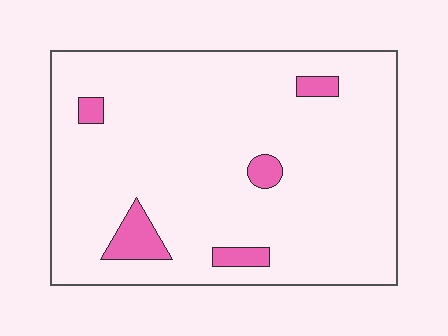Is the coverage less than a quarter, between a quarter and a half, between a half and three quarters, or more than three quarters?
Less than a quarter.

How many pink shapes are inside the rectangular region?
5.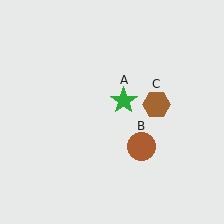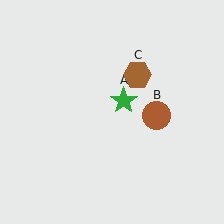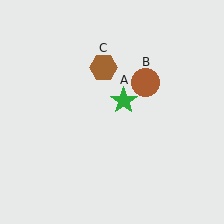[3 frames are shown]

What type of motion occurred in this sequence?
The brown circle (object B), brown hexagon (object C) rotated counterclockwise around the center of the scene.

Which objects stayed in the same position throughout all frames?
Green star (object A) remained stationary.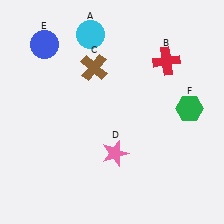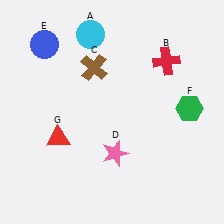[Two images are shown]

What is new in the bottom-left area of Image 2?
A red triangle (G) was added in the bottom-left area of Image 2.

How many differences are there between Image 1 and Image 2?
There is 1 difference between the two images.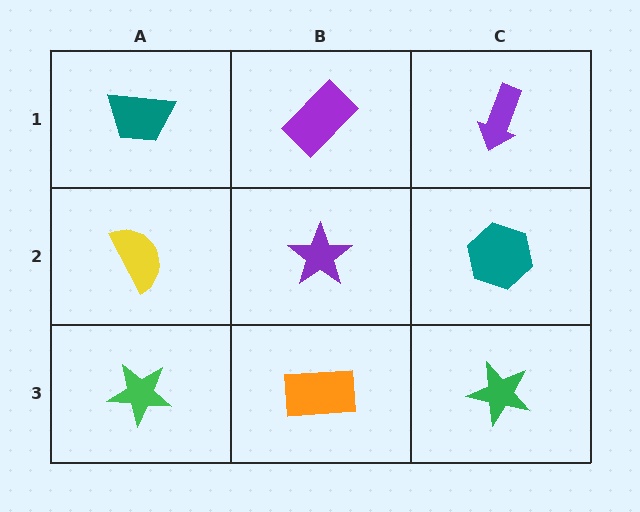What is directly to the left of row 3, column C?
An orange rectangle.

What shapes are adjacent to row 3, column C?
A teal hexagon (row 2, column C), an orange rectangle (row 3, column B).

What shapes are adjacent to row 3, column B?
A purple star (row 2, column B), a green star (row 3, column A), a green star (row 3, column C).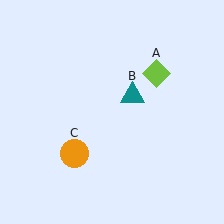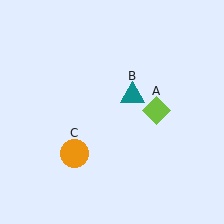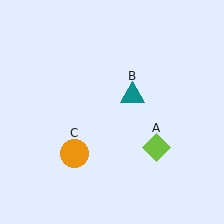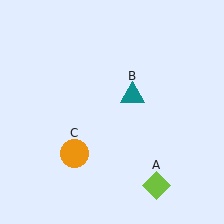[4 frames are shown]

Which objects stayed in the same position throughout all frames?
Teal triangle (object B) and orange circle (object C) remained stationary.